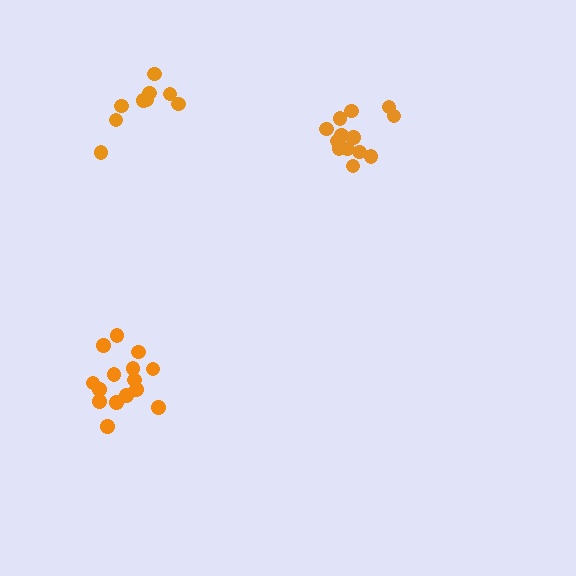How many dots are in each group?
Group 1: 15 dots, Group 2: 13 dots, Group 3: 9 dots (37 total).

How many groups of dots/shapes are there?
There are 3 groups.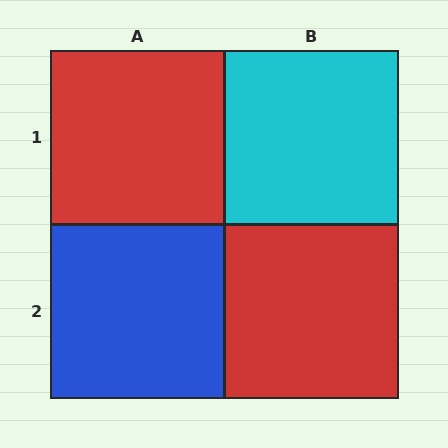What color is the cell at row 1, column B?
Cyan.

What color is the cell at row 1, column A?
Red.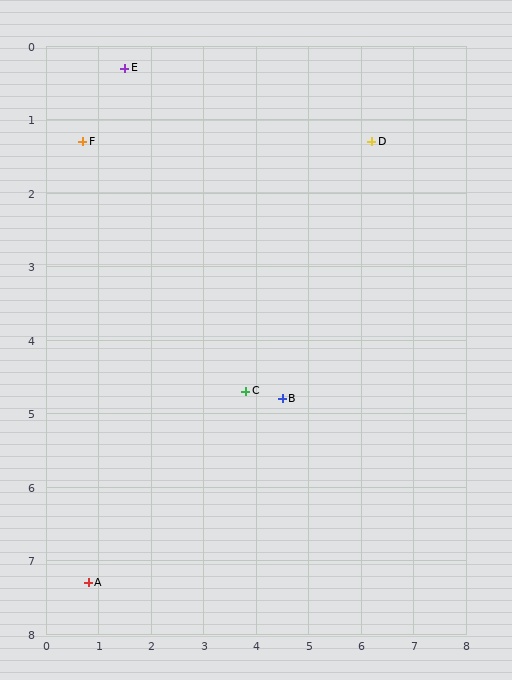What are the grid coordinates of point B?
Point B is at approximately (4.5, 4.8).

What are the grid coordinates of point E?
Point E is at approximately (1.5, 0.3).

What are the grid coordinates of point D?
Point D is at approximately (6.2, 1.3).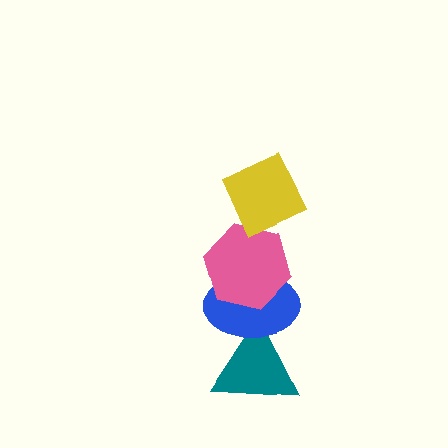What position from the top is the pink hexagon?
The pink hexagon is 2nd from the top.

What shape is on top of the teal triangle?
The blue ellipse is on top of the teal triangle.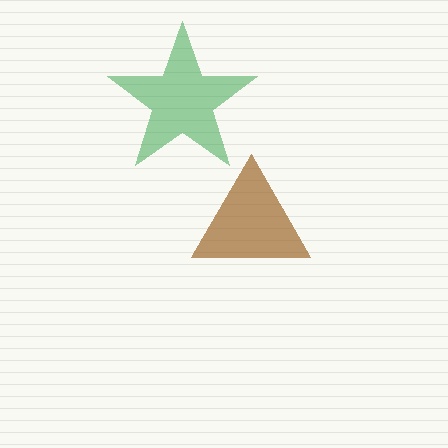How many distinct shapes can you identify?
There are 2 distinct shapes: a brown triangle, a green star.